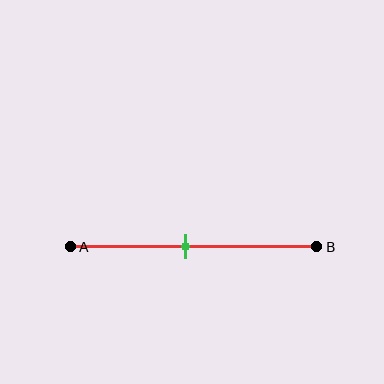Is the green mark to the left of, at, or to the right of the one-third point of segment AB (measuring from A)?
The green mark is to the right of the one-third point of segment AB.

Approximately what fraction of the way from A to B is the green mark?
The green mark is approximately 45% of the way from A to B.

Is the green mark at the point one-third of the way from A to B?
No, the mark is at about 45% from A, not at the 33% one-third point.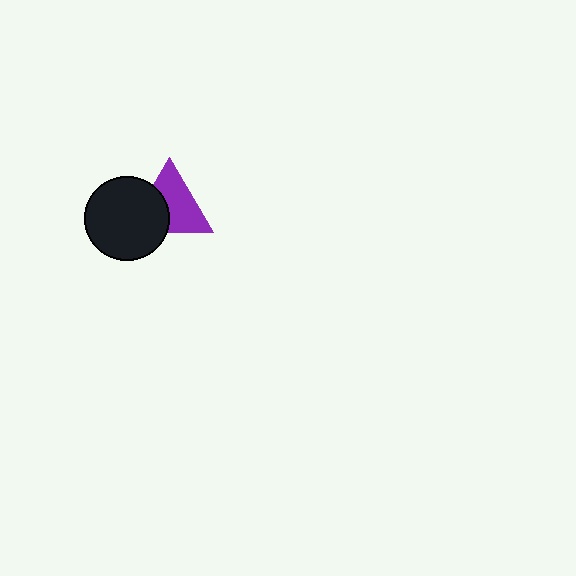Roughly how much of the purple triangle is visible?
About half of it is visible (roughly 61%).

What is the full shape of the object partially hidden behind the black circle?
The partially hidden object is a purple triangle.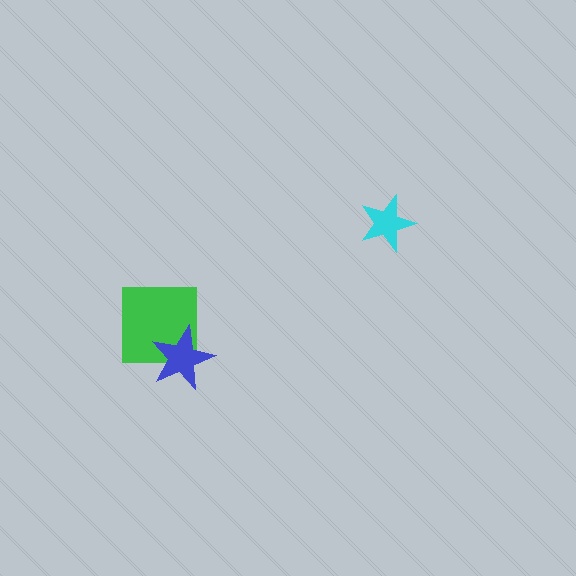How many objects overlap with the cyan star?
0 objects overlap with the cyan star.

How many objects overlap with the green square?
1 object overlaps with the green square.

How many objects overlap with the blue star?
1 object overlaps with the blue star.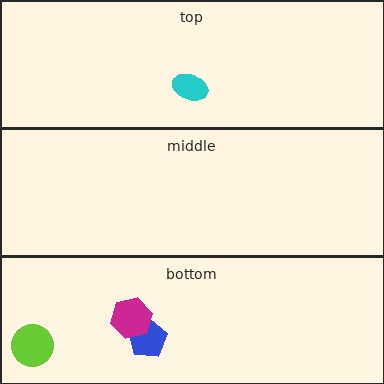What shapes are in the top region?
The cyan ellipse.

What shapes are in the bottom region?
The blue pentagon, the lime circle, the magenta hexagon.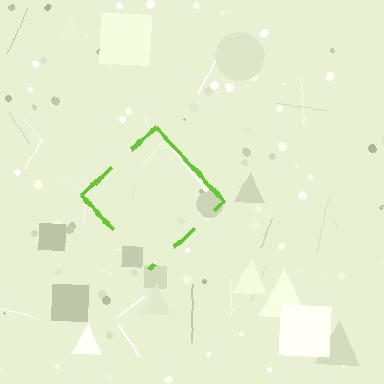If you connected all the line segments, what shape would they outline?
They would outline a diamond.